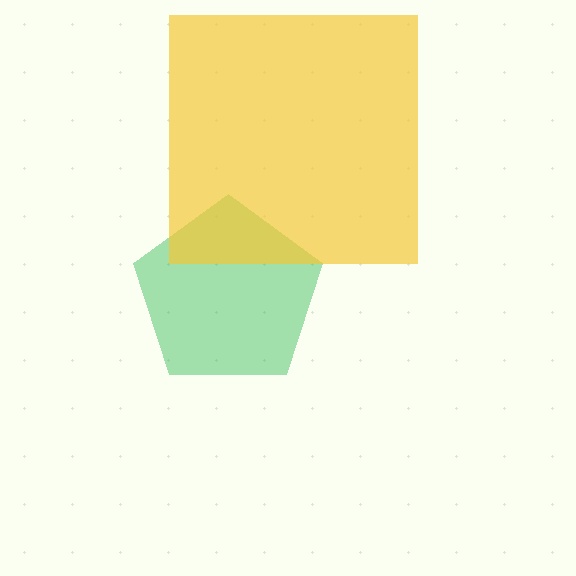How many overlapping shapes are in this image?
There are 2 overlapping shapes in the image.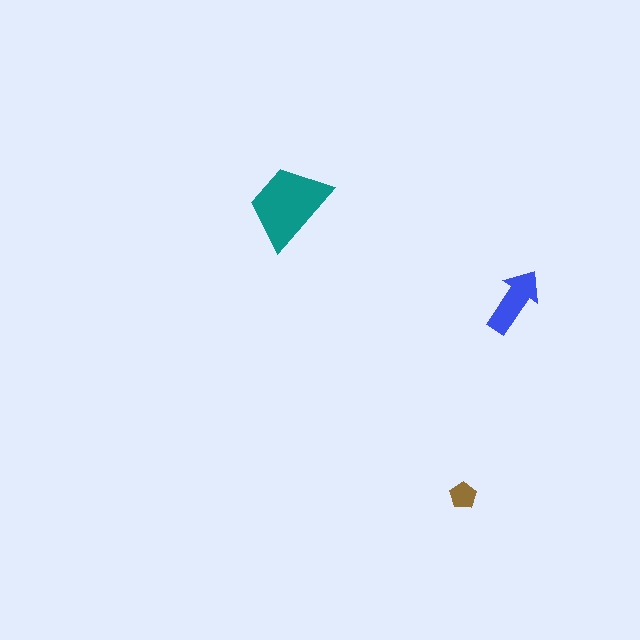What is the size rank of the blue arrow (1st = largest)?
2nd.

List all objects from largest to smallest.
The teal trapezoid, the blue arrow, the brown pentagon.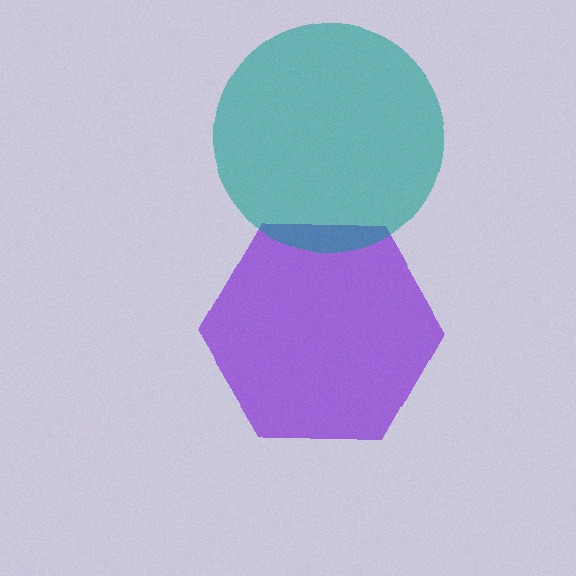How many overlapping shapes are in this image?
There are 2 overlapping shapes in the image.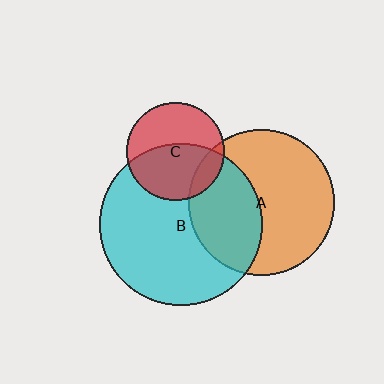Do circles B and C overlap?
Yes.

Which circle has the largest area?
Circle B (cyan).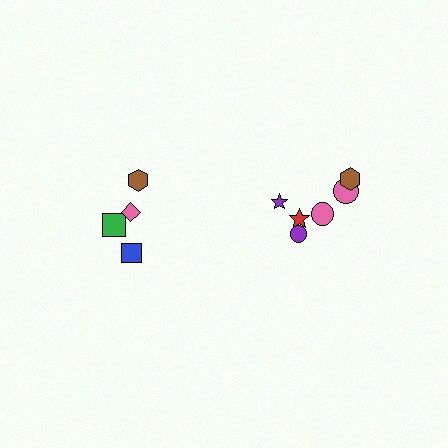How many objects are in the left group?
There are 4 objects.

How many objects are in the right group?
There are 6 objects.